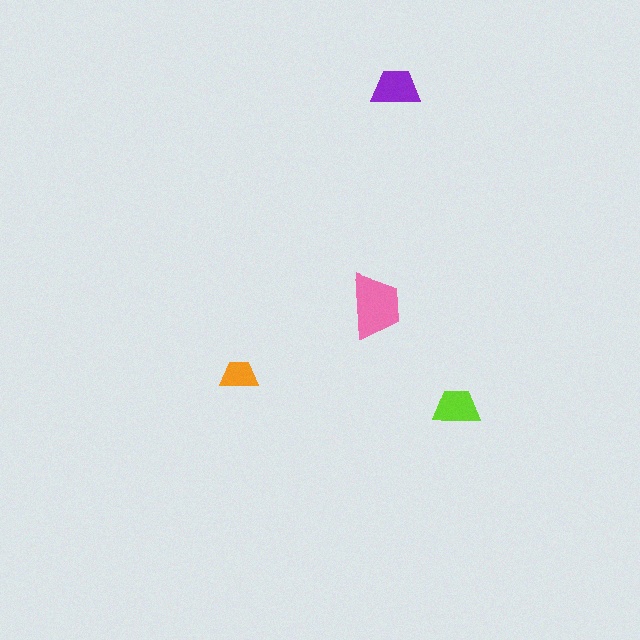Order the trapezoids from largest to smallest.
the pink one, the purple one, the lime one, the orange one.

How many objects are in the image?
There are 4 objects in the image.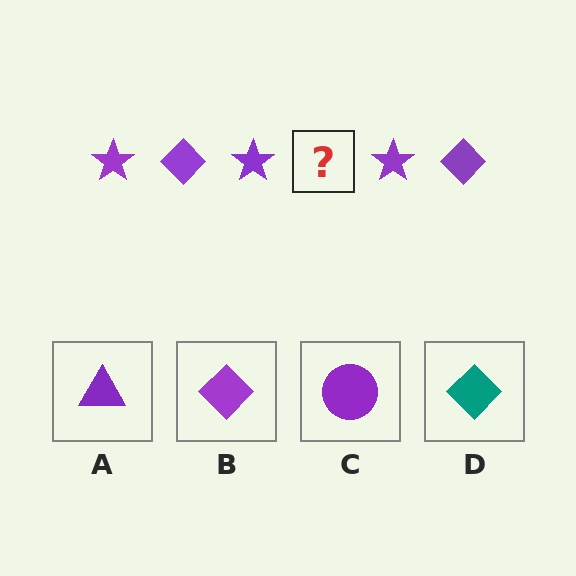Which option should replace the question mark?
Option B.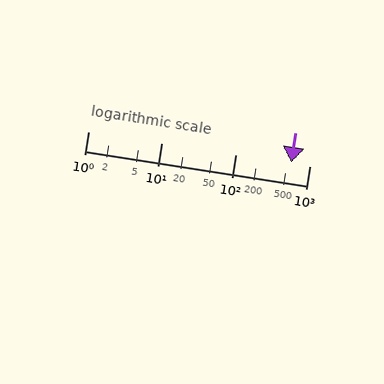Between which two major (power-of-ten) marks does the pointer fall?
The pointer is between 100 and 1000.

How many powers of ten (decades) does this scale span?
The scale spans 3 decades, from 1 to 1000.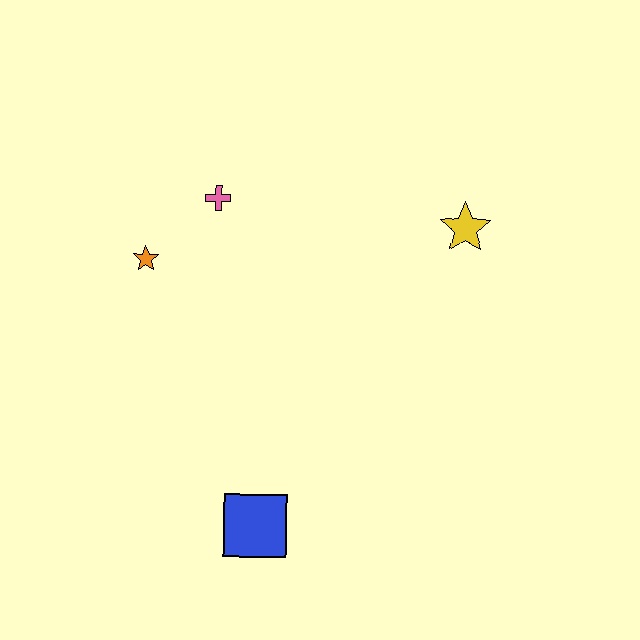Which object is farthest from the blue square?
The yellow star is farthest from the blue square.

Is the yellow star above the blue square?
Yes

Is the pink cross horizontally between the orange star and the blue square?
Yes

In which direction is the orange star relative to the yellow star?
The orange star is to the left of the yellow star.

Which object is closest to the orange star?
The pink cross is closest to the orange star.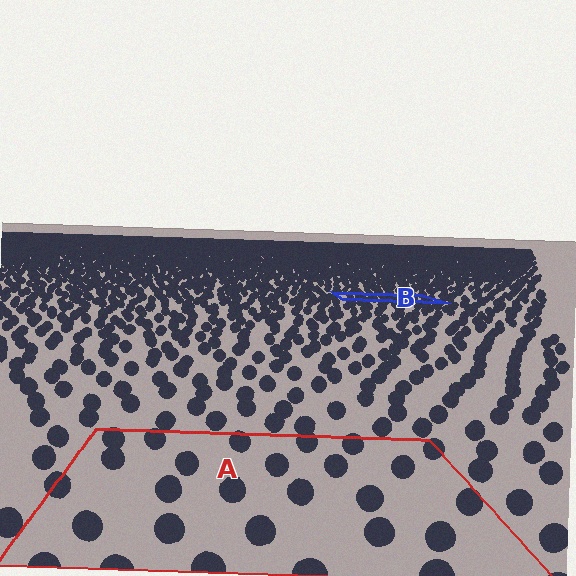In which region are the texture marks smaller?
The texture marks are smaller in region B, because it is farther away.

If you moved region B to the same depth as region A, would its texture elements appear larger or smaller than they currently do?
They would appear larger. At a closer depth, the same texture elements are projected at a bigger on-screen size.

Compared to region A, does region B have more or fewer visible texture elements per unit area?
Region B has more texture elements per unit area — they are packed more densely because it is farther away.